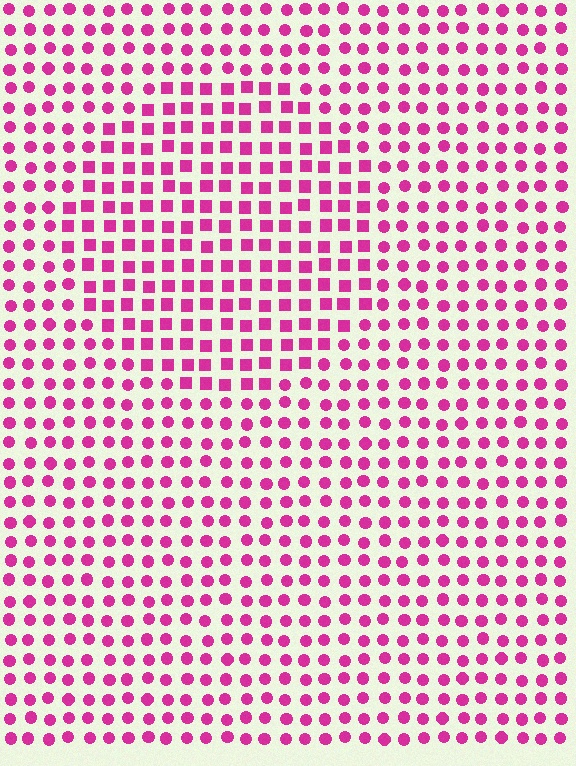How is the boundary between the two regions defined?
The boundary is defined by a change in element shape: squares inside vs. circles outside. All elements share the same color and spacing.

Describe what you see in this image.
The image is filled with small magenta elements arranged in a uniform grid. A circle-shaped region contains squares, while the surrounding area contains circles. The boundary is defined purely by the change in element shape.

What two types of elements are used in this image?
The image uses squares inside the circle region and circles outside it.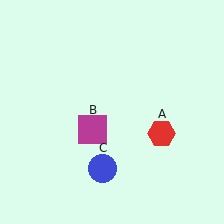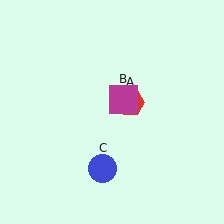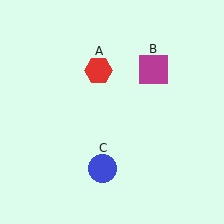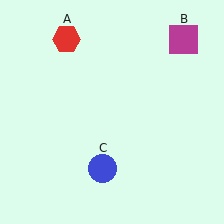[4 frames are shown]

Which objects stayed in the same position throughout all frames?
Blue circle (object C) remained stationary.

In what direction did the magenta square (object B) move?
The magenta square (object B) moved up and to the right.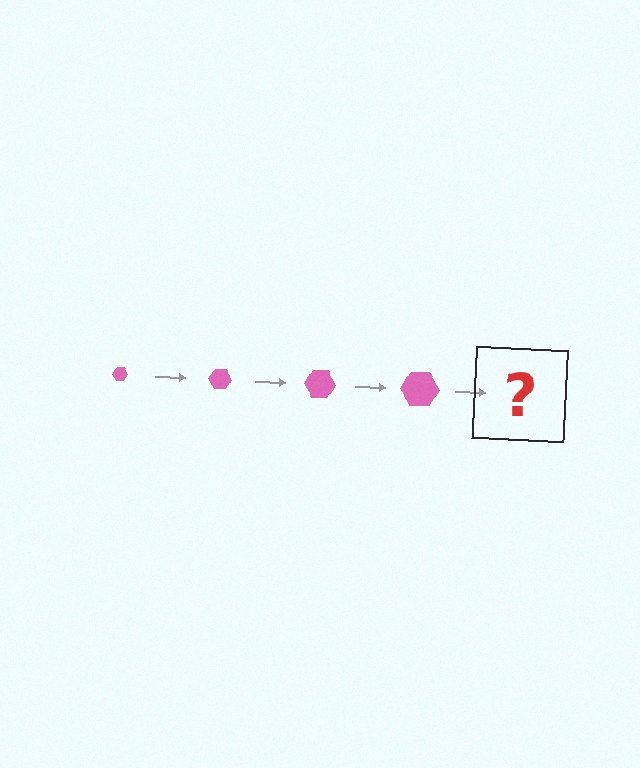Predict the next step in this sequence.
The next step is a pink hexagon, larger than the previous one.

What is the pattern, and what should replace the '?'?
The pattern is that the hexagon gets progressively larger each step. The '?' should be a pink hexagon, larger than the previous one.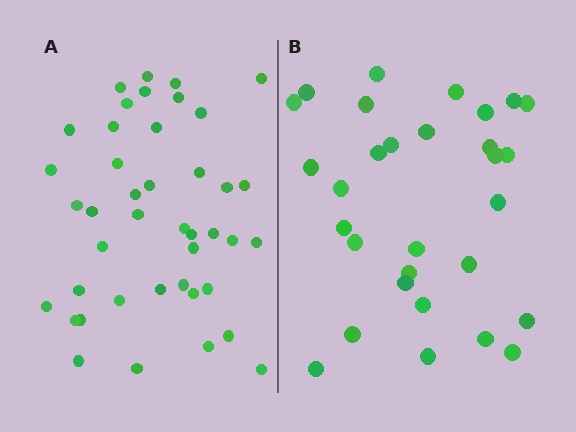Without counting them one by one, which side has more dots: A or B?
Region A (the left region) has more dots.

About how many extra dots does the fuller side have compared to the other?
Region A has roughly 12 or so more dots than region B.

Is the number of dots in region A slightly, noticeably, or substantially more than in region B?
Region A has noticeably more, but not dramatically so. The ratio is roughly 1.4 to 1.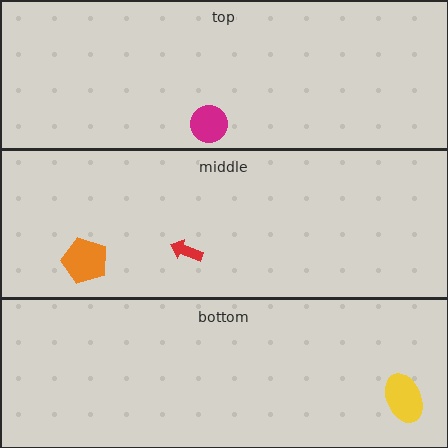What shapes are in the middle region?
The red arrow, the orange pentagon.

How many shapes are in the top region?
1.